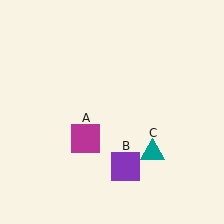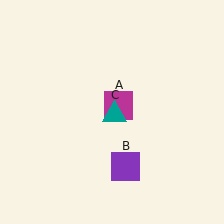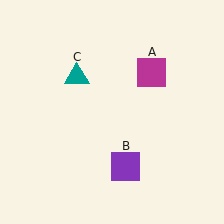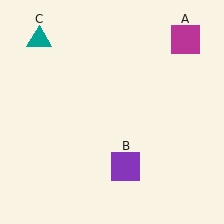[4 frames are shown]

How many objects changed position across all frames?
2 objects changed position: magenta square (object A), teal triangle (object C).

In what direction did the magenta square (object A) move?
The magenta square (object A) moved up and to the right.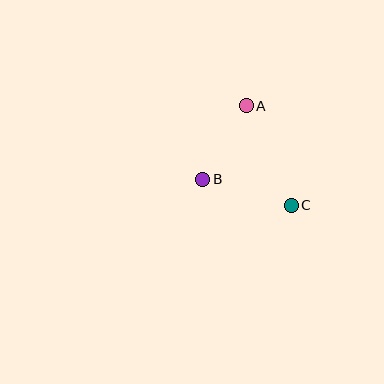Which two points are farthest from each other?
Points A and C are farthest from each other.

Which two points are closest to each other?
Points A and B are closest to each other.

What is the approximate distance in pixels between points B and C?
The distance between B and C is approximately 92 pixels.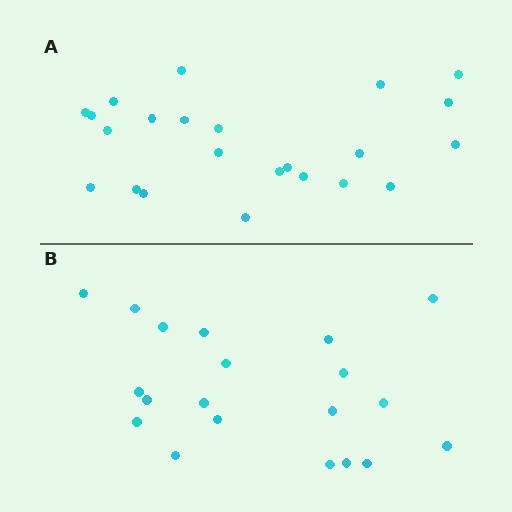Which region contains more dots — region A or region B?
Region A (the top region) has more dots.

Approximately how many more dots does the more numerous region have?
Region A has just a few more — roughly 2 or 3 more dots than region B.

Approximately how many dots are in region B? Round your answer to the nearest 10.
About 20 dots.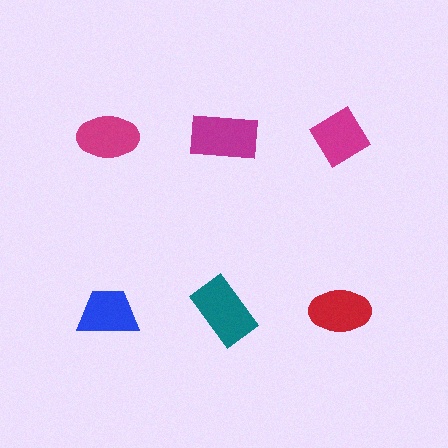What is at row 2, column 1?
A blue trapezoid.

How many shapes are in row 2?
3 shapes.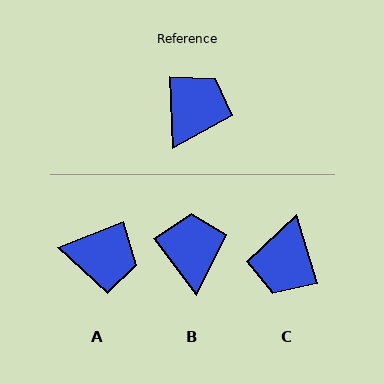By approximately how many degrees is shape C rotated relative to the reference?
Approximately 166 degrees clockwise.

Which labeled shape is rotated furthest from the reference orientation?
C, about 166 degrees away.